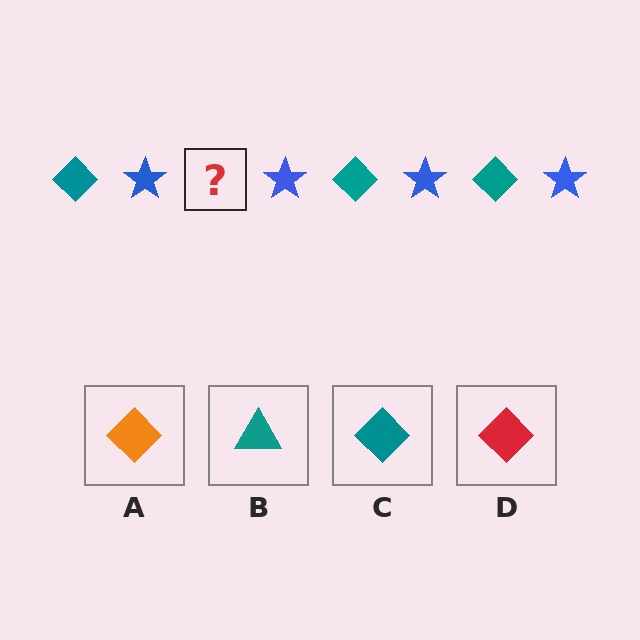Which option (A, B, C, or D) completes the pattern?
C.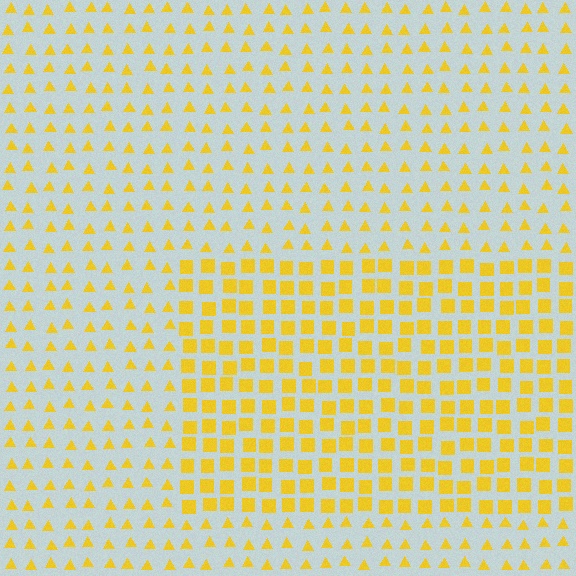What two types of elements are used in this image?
The image uses squares inside the rectangle region and triangles outside it.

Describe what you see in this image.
The image is filled with small yellow elements arranged in a uniform grid. A rectangle-shaped region contains squares, while the surrounding area contains triangles. The boundary is defined purely by the change in element shape.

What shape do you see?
I see a rectangle.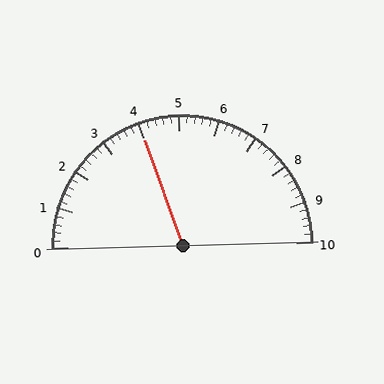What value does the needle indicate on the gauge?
The needle indicates approximately 4.0.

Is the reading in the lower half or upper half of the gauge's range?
The reading is in the lower half of the range (0 to 10).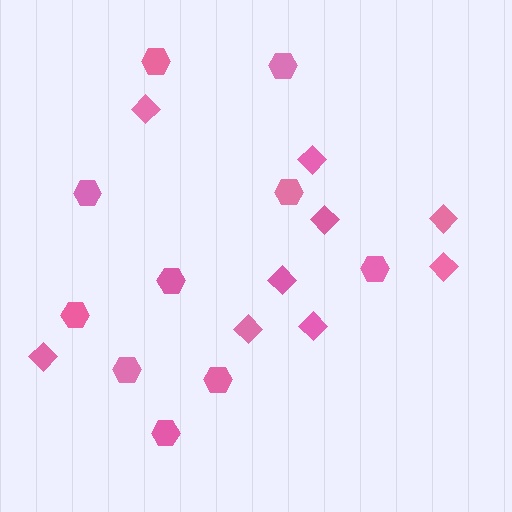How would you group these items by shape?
There are 2 groups: one group of diamonds (9) and one group of hexagons (10).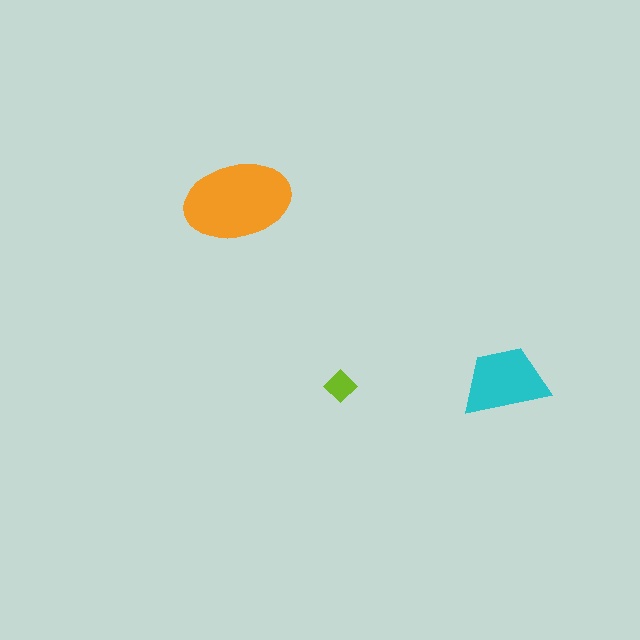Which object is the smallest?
The lime diamond.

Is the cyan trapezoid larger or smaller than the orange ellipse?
Smaller.